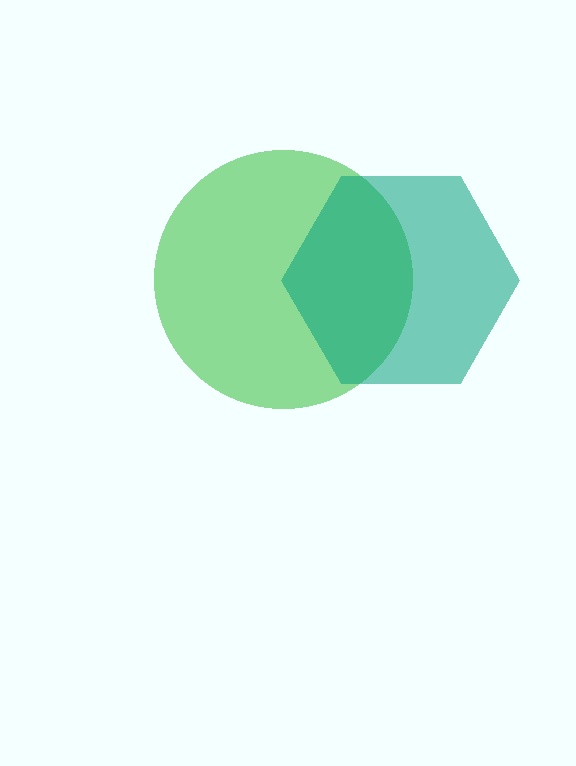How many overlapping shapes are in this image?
There are 2 overlapping shapes in the image.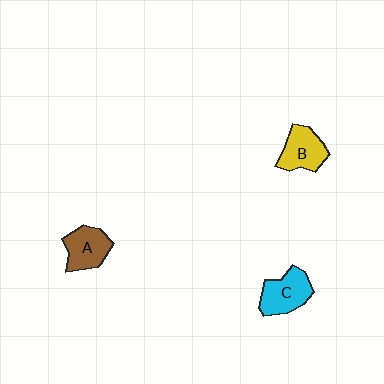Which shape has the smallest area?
Shape A (brown).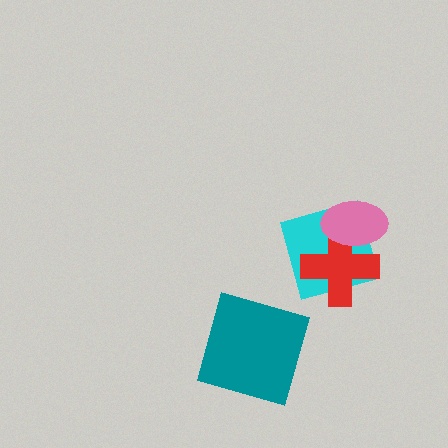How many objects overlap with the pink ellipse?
2 objects overlap with the pink ellipse.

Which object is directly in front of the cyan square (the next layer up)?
The red cross is directly in front of the cyan square.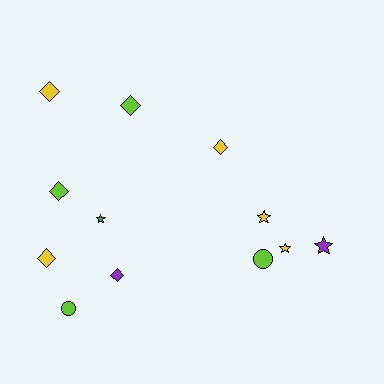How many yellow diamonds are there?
There are 3 yellow diamonds.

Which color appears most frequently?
Yellow, with 5 objects.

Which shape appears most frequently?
Diamond, with 6 objects.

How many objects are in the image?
There are 12 objects.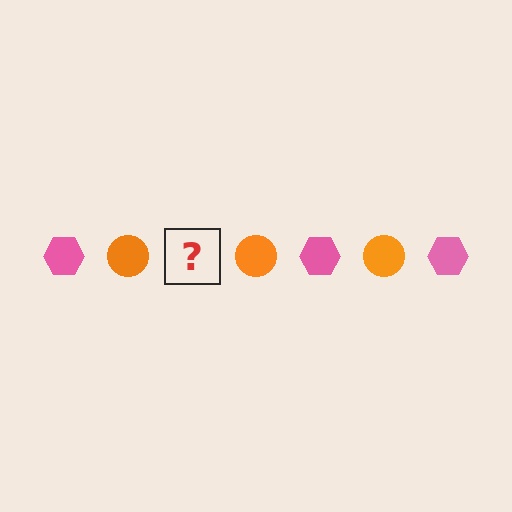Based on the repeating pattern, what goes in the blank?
The blank should be a pink hexagon.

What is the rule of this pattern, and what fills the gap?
The rule is that the pattern alternates between pink hexagon and orange circle. The gap should be filled with a pink hexagon.